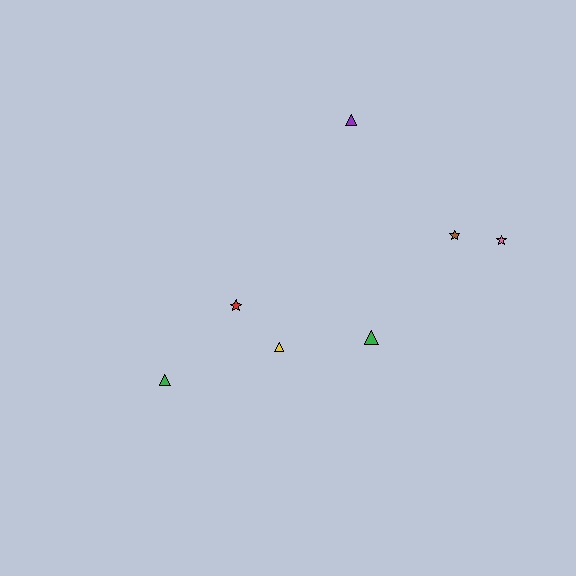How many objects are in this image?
There are 7 objects.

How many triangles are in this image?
There are 4 triangles.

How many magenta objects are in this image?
There are no magenta objects.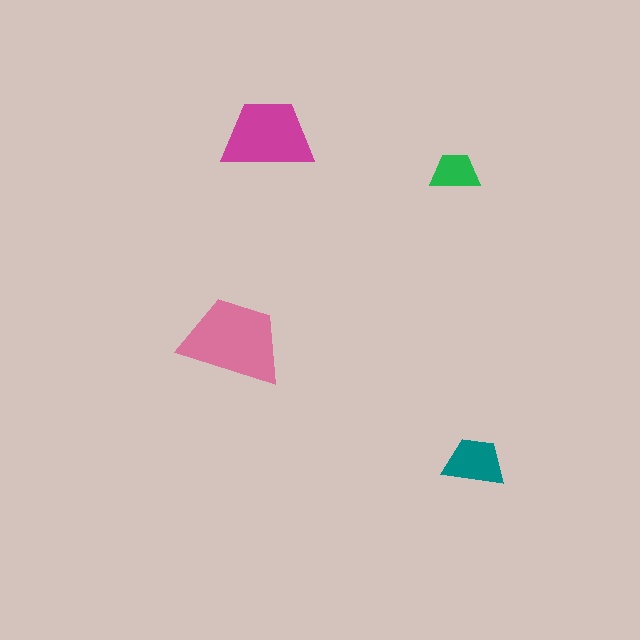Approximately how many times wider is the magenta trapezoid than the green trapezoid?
About 2 times wider.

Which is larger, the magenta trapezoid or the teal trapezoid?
The magenta one.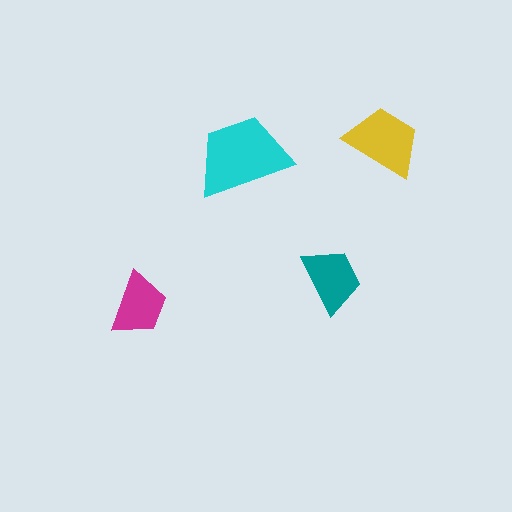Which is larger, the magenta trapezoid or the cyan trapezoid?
The cyan one.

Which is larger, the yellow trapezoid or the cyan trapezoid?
The cyan one.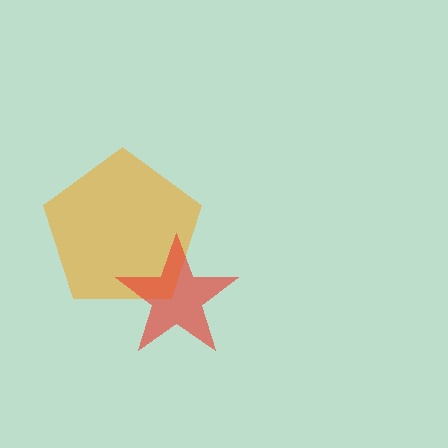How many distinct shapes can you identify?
There are 2 distinct shapes: an orange pentagon, a red star.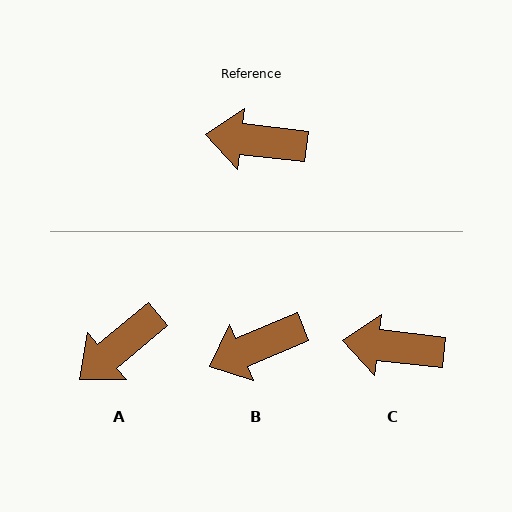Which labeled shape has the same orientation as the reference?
C.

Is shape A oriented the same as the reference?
No, it is off by about 46 degrees.